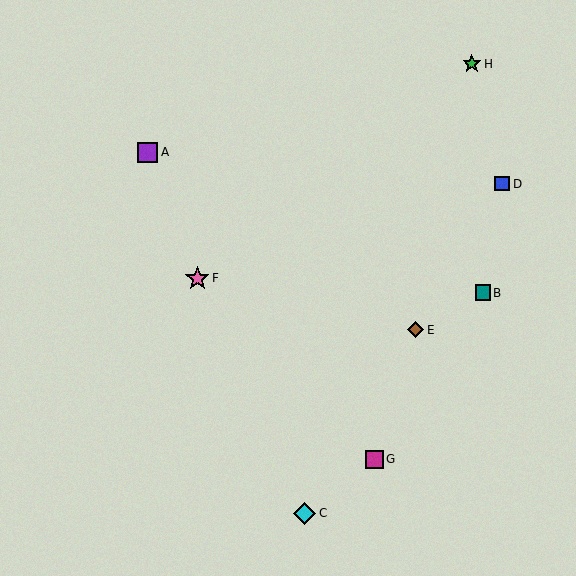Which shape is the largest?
The pink star (labeled F) is the largest.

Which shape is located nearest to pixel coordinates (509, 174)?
The blue square (labeled D) at (502, 184) is nearest to that location.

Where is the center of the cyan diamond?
The center of the cyan diamond is at (305, 513).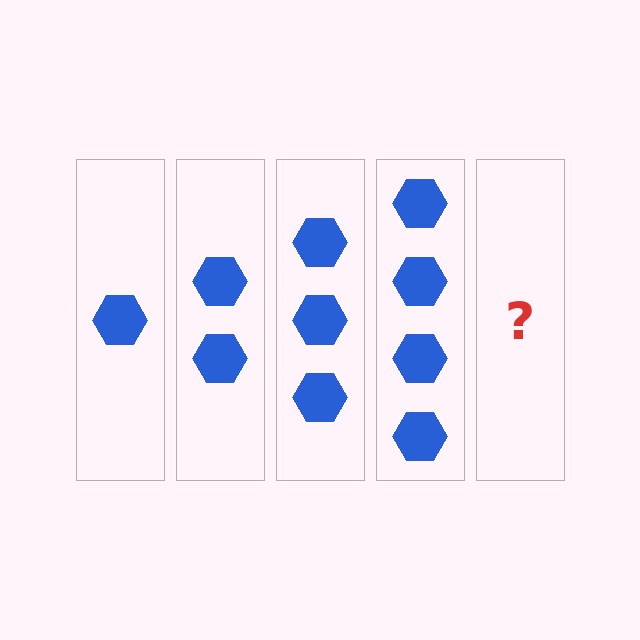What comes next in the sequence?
The next element should be 5 hexagons.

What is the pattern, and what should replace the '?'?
The pattern is that each step adds one more hexagon. The '?' should be 5 hexagons.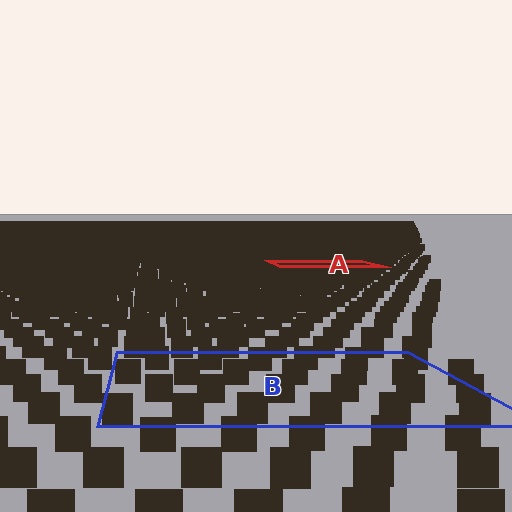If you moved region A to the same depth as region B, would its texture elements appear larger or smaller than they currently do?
They would appear larger. At a closer depth, the same texture elements are projected at a bigger on-screen size.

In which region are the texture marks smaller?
The texture marks are smaller in region A, because it is farther away.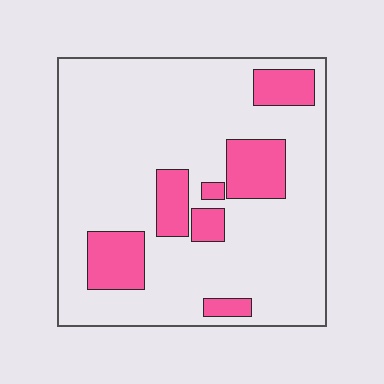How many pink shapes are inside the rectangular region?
7.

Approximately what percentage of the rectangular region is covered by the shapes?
Approximately 20%.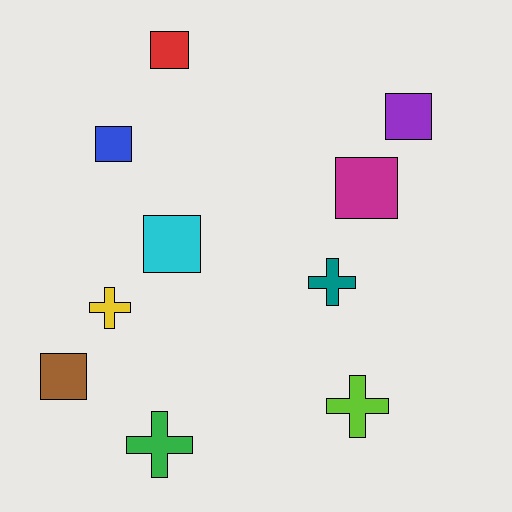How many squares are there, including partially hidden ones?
There are 6 squares.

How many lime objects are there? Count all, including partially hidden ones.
There is 1 lime object.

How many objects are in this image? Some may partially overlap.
There are 10 objects.